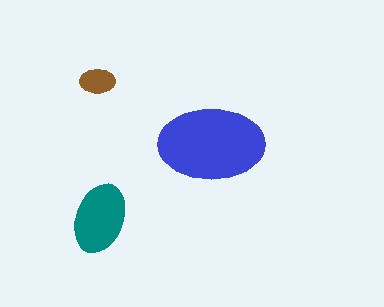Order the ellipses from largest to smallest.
the blue one, the teal one, the brown one.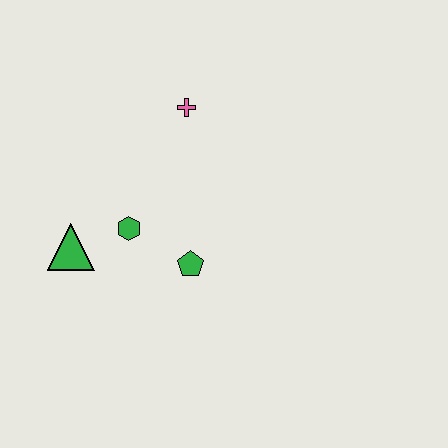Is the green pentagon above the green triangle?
No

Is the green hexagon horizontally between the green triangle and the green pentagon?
Yes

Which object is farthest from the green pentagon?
The pink cross is farthest from the green pentagon.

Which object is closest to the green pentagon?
The green hexagon is closest to the green pentagon.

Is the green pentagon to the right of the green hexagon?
Yes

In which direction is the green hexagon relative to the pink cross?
The green hexagon is below the pink cross.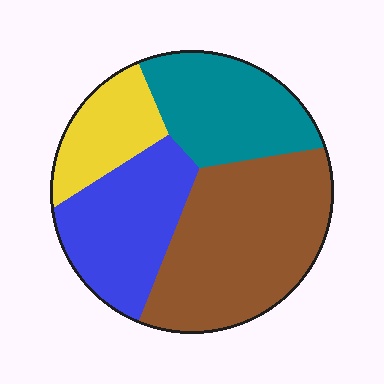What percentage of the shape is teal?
Teal covers about 25% of the shape.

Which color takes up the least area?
Yellow, at roughly 15%.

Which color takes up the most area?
Brown, at roughly 40%.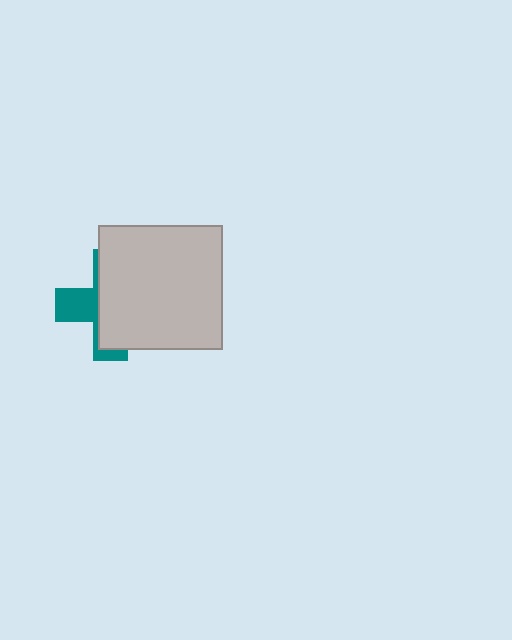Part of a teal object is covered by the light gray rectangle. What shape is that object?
It is a cross.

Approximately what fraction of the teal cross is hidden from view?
Roughly 67% of the teal cross is hidden behind the light gray rectangle.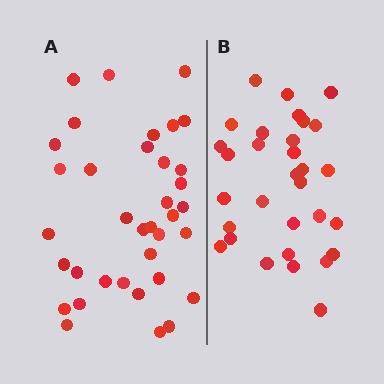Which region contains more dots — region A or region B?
Region A (the left region) has more dots.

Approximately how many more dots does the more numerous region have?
Region A has about 5 more dots than region B.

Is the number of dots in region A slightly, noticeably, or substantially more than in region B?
Region A has only slightly more — the two regions are fairly close. The ratio is roughly 1.2 to 1.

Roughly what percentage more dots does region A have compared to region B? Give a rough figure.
About 15% more.